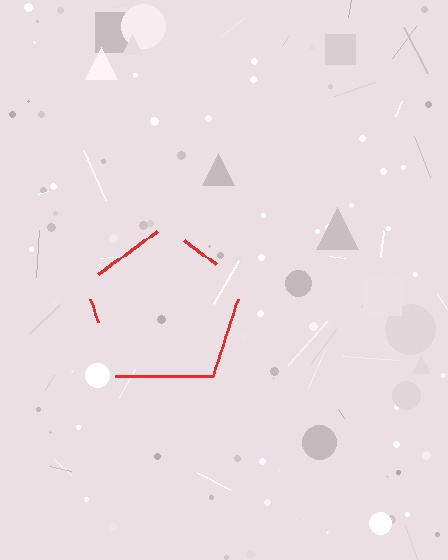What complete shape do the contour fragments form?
The contour fragments form a pentagon.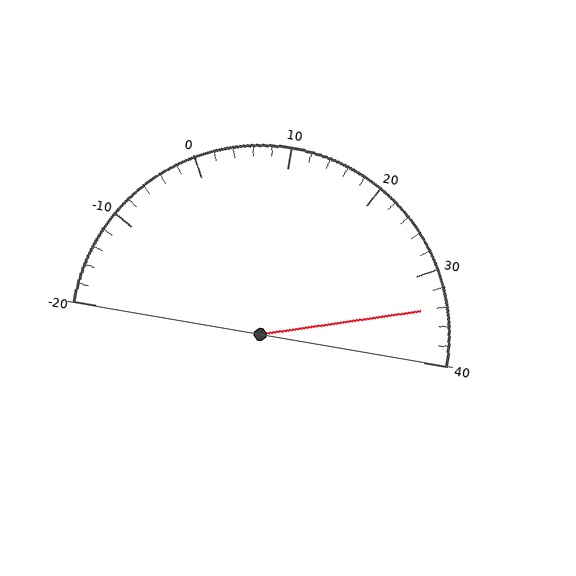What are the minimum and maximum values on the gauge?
The gauge ranges from -20 to 40.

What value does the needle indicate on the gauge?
The needle indicates approximately 34.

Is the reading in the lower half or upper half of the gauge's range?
The reading is in the upper half of the range (-20 to 40).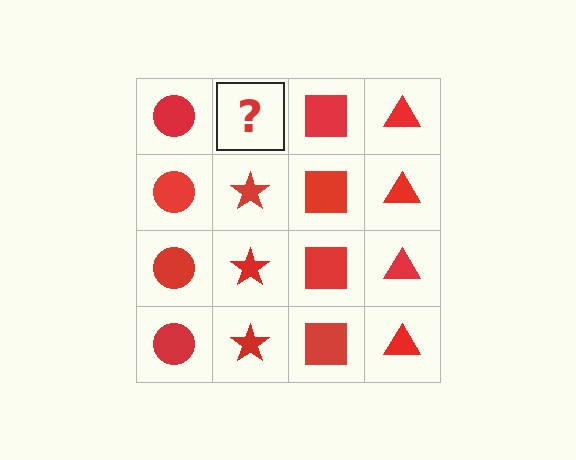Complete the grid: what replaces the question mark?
The question mark should be replaced with a red star.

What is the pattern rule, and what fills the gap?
The rule is that each column has a consistent shape. The gap should be filled with a red star.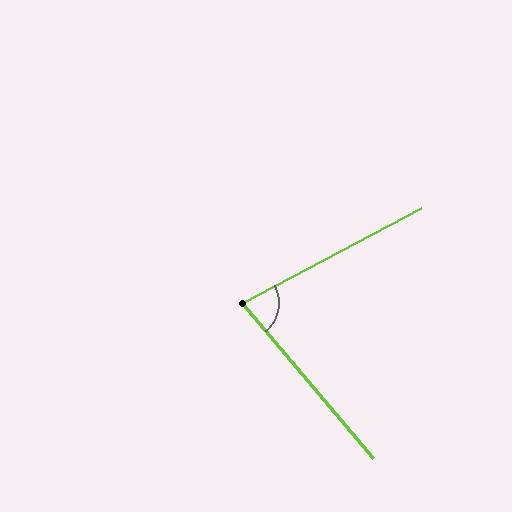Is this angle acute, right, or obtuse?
It is acute.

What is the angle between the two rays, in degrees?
Approximately 78 degrees.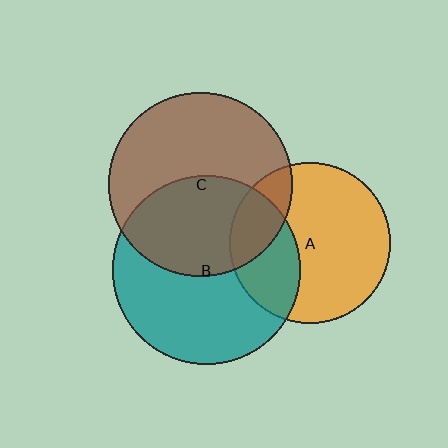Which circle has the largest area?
Circle B (teal).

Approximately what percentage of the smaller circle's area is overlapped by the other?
Approximately 20%.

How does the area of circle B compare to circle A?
Approximately 1.4 times.